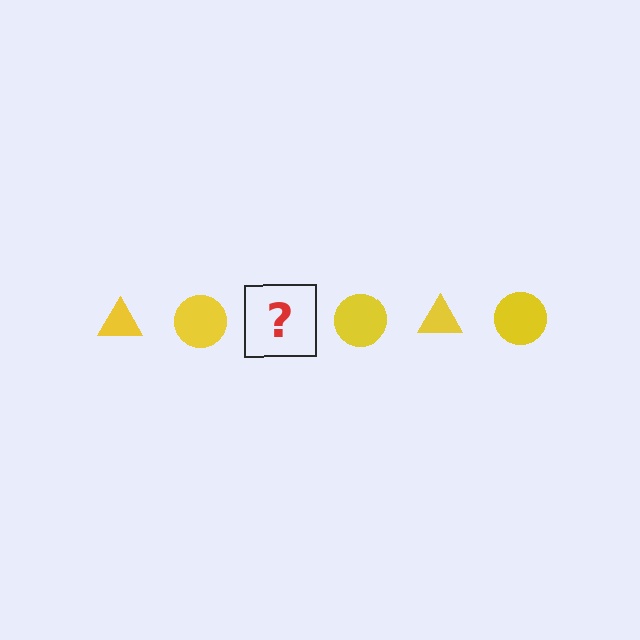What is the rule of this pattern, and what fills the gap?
The rule is that the pattern cycles through triangle, circle shapes in yellow. The gap should be filled with a yellow triangle.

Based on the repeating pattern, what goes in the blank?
The blank should be a yellow triangle.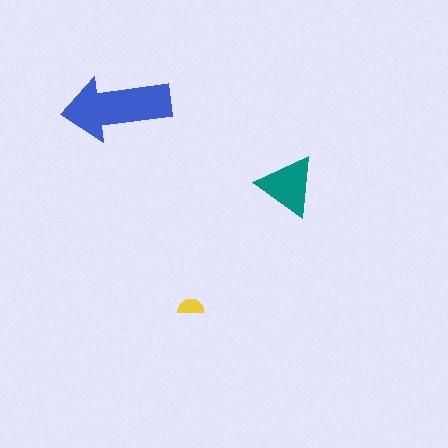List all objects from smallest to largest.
The yellow semicircle, the teal triangle, the blue arrow.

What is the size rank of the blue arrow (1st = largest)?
1st.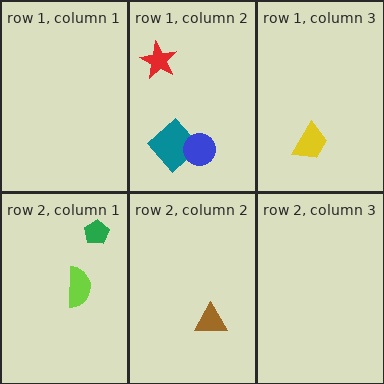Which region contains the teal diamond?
The row 1, column 2 region.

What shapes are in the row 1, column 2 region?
The teal diamond, the blue circle, the red star.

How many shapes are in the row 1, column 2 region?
3.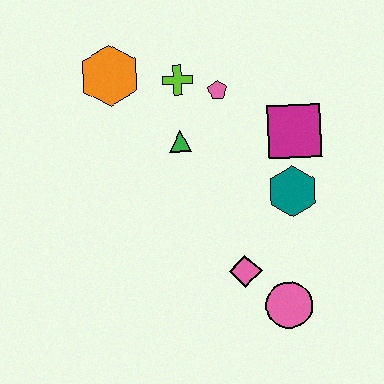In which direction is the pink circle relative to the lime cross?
The pink circle is below the lime cross.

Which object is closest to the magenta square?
The teal hexagon is closest to the magenta square.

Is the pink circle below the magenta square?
Yes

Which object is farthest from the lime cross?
The pink circle is farthest from the lime cross.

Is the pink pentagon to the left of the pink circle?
Yes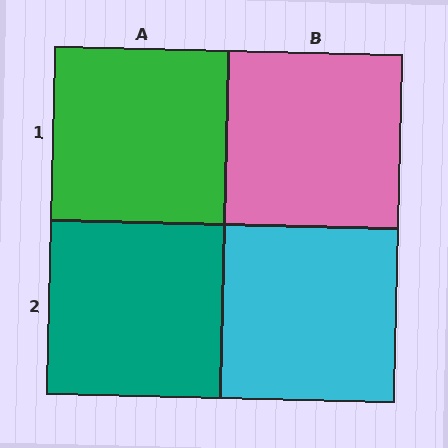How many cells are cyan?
1 cell is cyan.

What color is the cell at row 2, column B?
Cyan.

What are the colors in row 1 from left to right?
Green, pink.